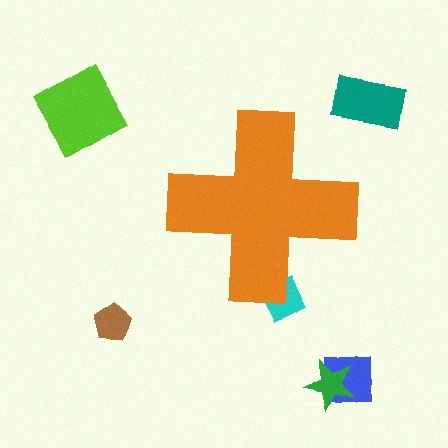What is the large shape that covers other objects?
An orange cross.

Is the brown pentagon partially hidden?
No, the brown pentagon is fully visible.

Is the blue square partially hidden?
No, the blue square is fully visible.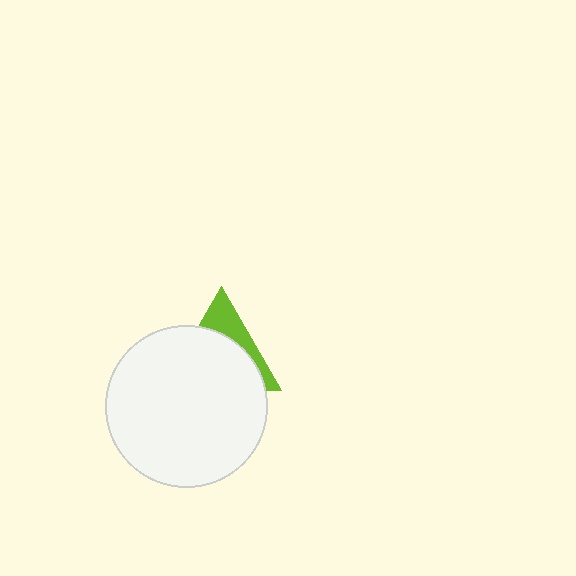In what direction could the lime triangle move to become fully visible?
The lime triangle could move up. That would shift it out from behind the white circle entirely.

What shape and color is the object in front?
The object in front is a white circle.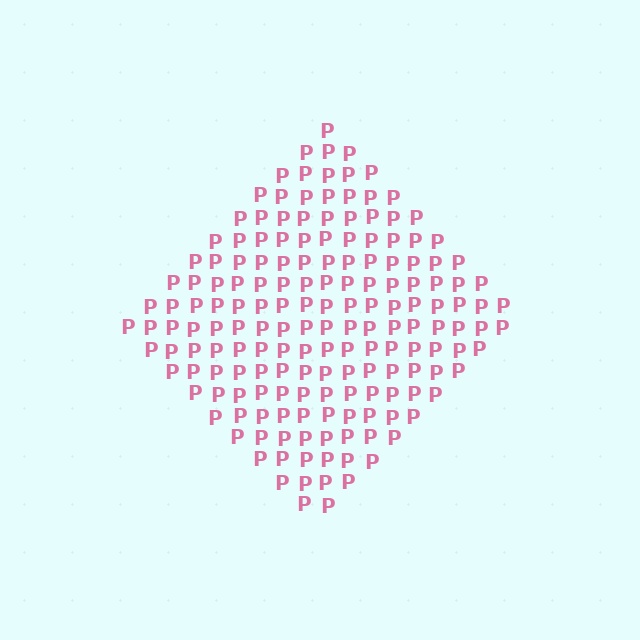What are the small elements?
The small elements are letter P's.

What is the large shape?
The large shape is a diamond.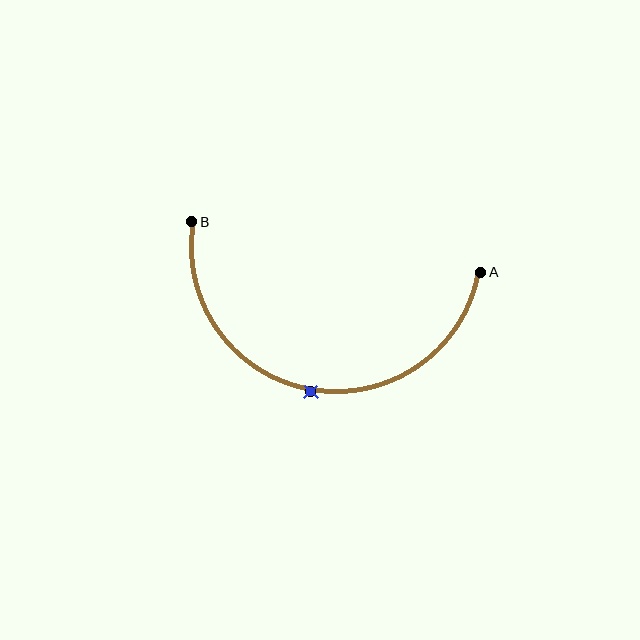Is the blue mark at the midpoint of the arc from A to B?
Yes. The blue mark lies on the arc at equal arc-length from both A and B — it is the arc midpoint.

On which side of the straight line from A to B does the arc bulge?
The arc bulges below the straight line connecting A and B.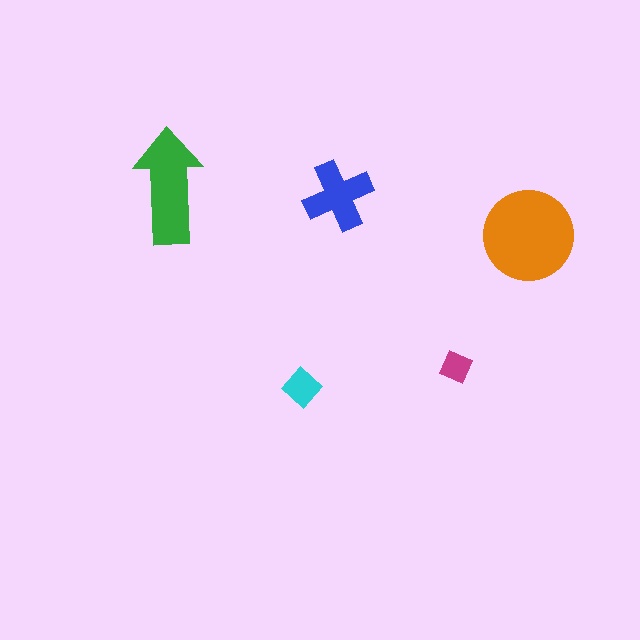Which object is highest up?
The green arrow is topmost.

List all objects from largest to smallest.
The orange circle, the green arrow, the blue cross, the cyan diamond, the magenta square.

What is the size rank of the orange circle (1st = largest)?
1st.